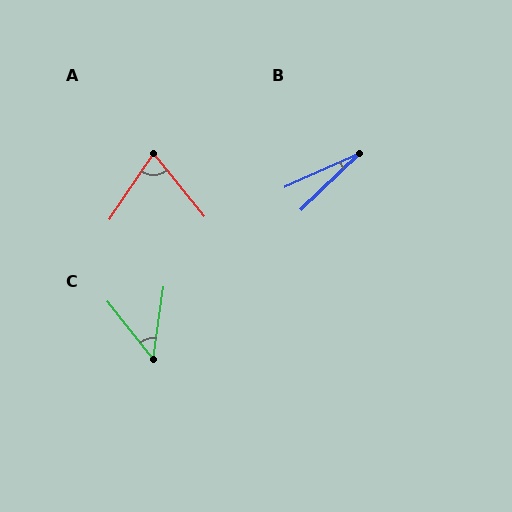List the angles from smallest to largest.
B (19°), C (47°), A (73°).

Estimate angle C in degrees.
Approximately 47 degrees.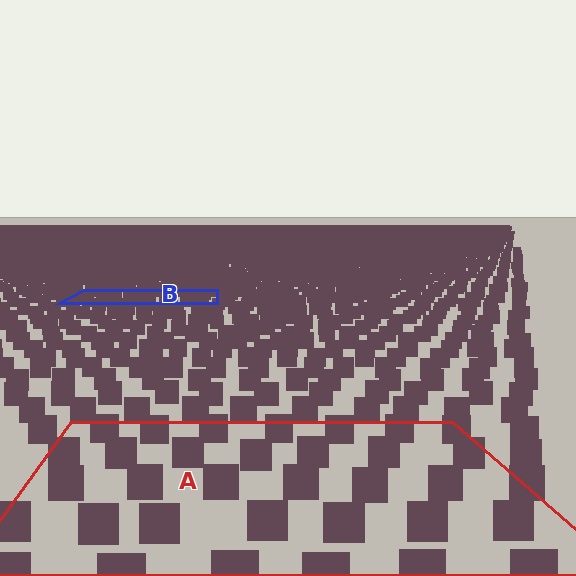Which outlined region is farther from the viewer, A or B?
Region B is farther from the viewer — the texture elements inside it appear smaller and more densely packed.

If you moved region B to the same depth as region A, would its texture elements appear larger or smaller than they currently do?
They would appear larger. At a closer depth, the same texture elements are projected at a bigger on-screen size.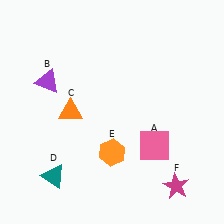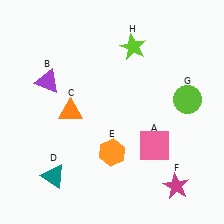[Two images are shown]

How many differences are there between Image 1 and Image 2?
There are 2 differences between the two images.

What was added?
A lime circle (G), a lime star (H) were added in Image 2.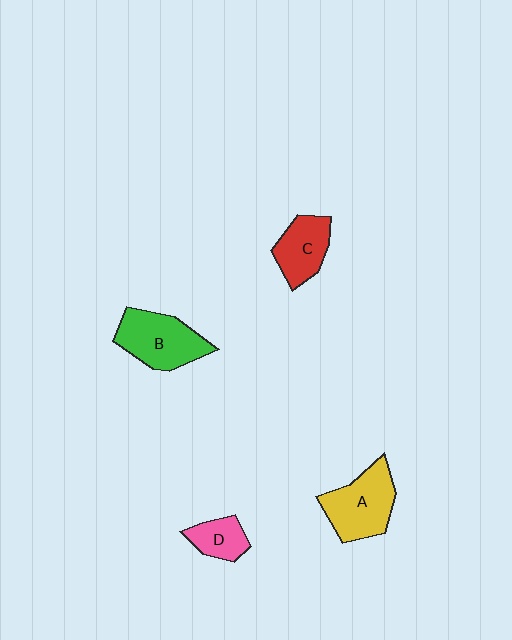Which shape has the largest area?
Shape A (yellow).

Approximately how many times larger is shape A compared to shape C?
Approximately 1.4 times.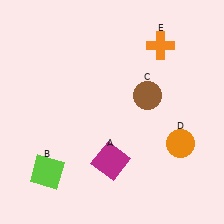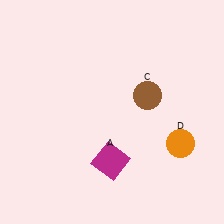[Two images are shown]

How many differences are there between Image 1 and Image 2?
There are 2 differences between the two images.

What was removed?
The orange cross (E), the lime square (B) were removed in Image 2.